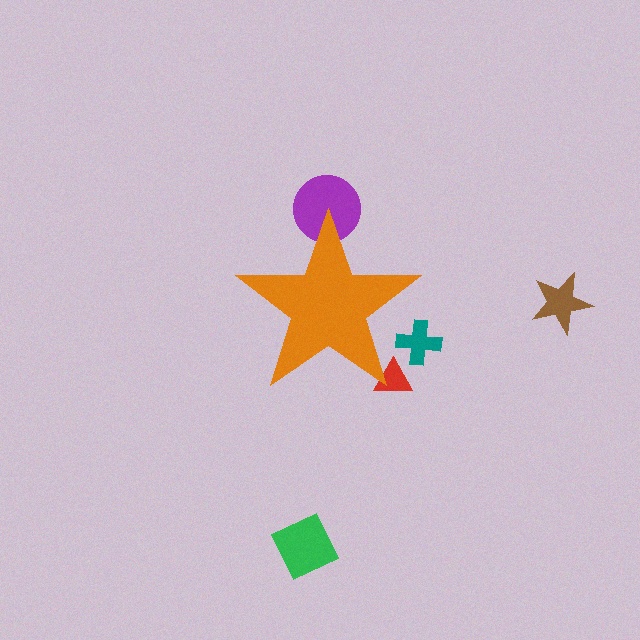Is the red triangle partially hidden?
Yes, the red triangle is partially hidden behind the orange star.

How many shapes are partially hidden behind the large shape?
3 shapes are partially hidden.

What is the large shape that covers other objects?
An orange star.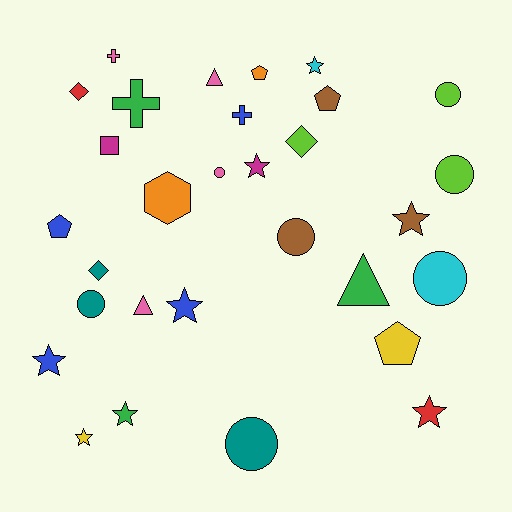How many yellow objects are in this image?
There are 2 yellow objects.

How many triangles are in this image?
There are 3 triangles.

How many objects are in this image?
There are 30 objects.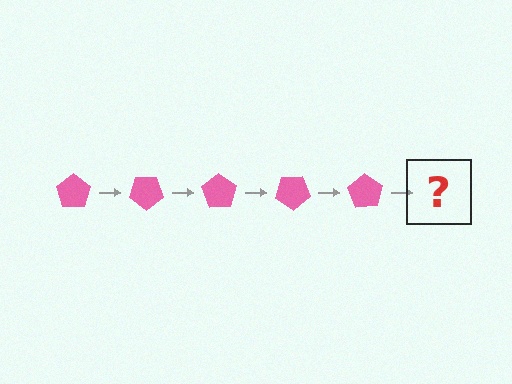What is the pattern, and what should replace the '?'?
The pattern is that the pentagon rotates 35 degrees each step. The '?' should be a pink pentagon rotated 175 degrees.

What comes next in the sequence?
The next element should be a pink pentagon rotated 175 degrees.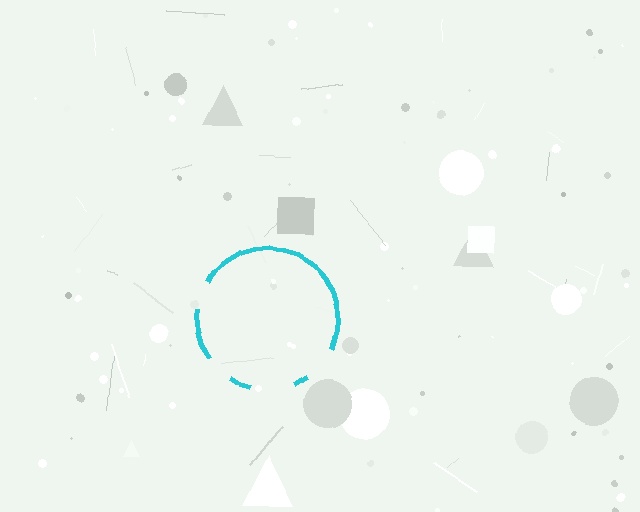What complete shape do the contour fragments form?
The contour fragments form a circle.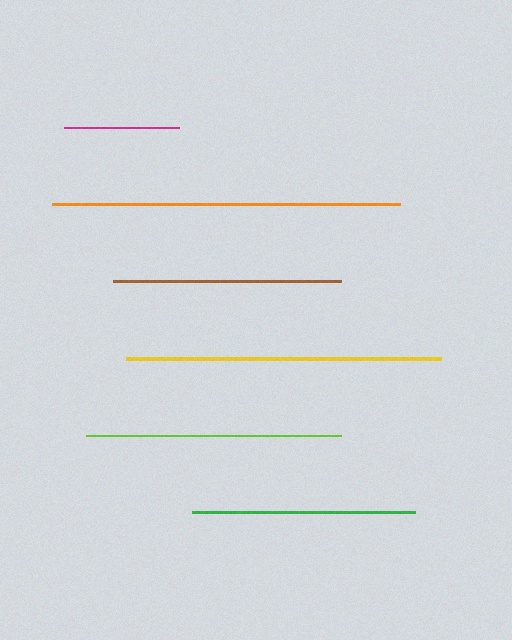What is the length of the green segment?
The green segment is approximately 222 pixels long.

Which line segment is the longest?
The orange line is the longest at approximately 347 pixels.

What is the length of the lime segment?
The lime segment is approximately 255 pixels long.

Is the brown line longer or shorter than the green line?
The brown line is longer than the green line.